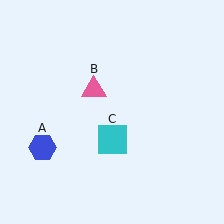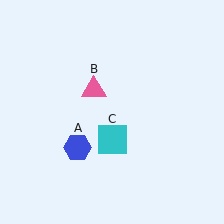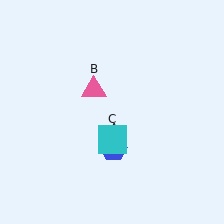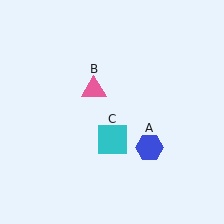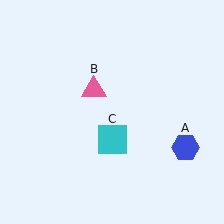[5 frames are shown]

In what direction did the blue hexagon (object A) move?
The blue hexagon (object A) moved right.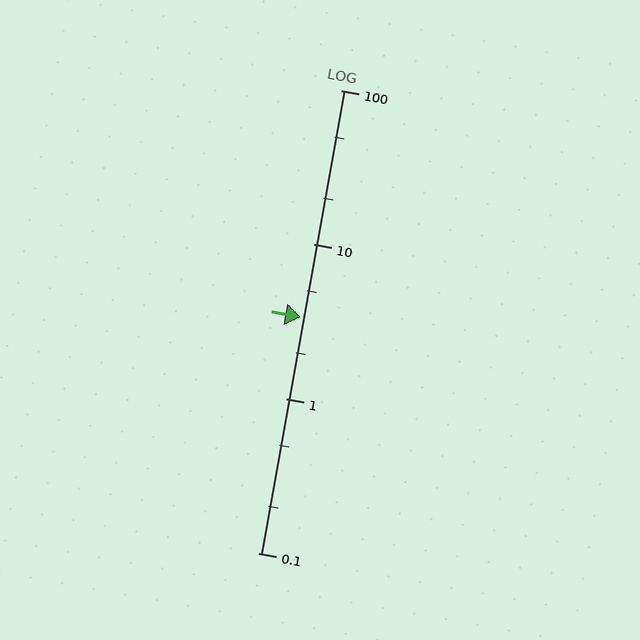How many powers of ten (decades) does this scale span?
The scale spans 3 decades, from 0.1 to 100.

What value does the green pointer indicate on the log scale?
The pointer indicates approximately 3.4.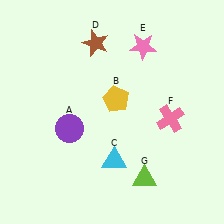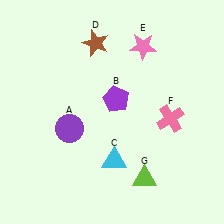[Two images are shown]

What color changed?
The pentagon (B) changed from yellow in Image 1 to purple in Image 2.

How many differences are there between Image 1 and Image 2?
There is 1 difference between the two images.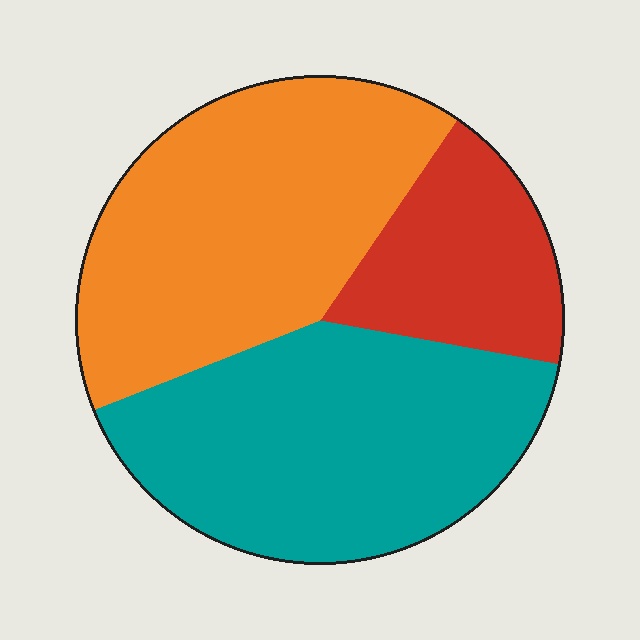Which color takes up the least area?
Red, at roughly 20%.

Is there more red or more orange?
Orange.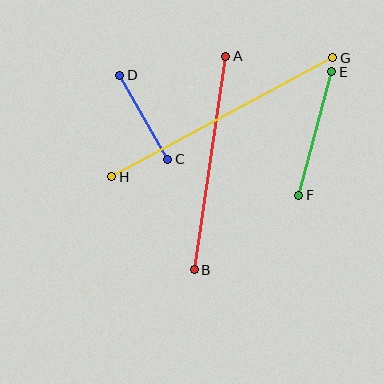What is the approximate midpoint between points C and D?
The midpoint is at approximately (144, 117) pixels.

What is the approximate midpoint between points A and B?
The midpoint is at approximately (210, 163) pixels.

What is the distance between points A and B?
The distance is approximately 216 pixels.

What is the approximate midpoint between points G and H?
The midpoint is at approximately (222, 117) pixels.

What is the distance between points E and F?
The distance is approximately 128 pixels.